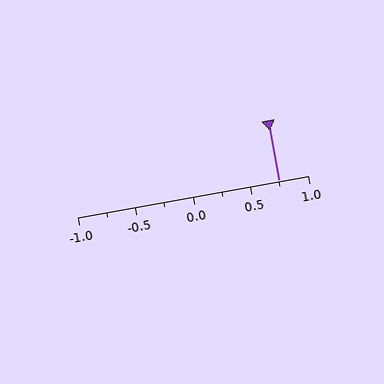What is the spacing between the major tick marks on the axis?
The major ticks are spaced 0.5 apart.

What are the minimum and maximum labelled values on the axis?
The axis runs from -1.0 to 1.0.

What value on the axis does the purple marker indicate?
The marker indicates approximately 0.75.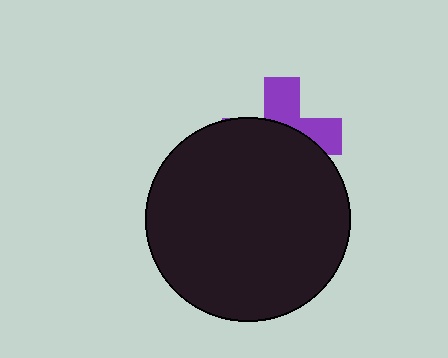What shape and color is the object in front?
The object in front is a black circle.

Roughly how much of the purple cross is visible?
A small part of it is visible (roughly 38%).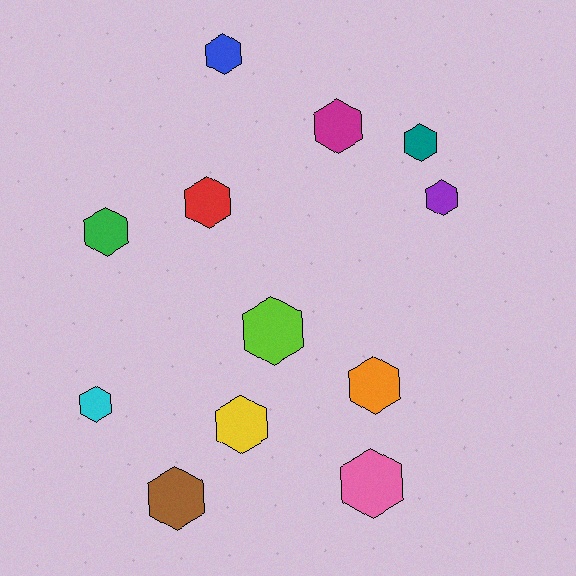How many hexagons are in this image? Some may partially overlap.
There are 12 hexagons.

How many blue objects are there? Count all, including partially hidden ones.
There is 1 blue object.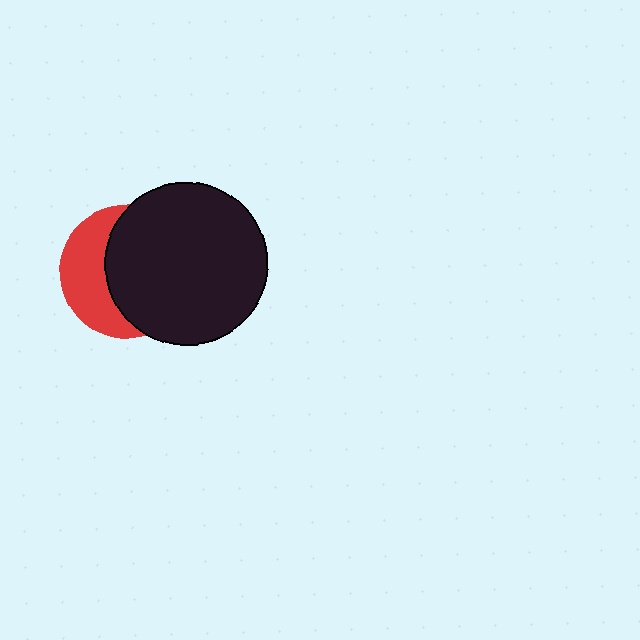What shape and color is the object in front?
The object in front is a black circle.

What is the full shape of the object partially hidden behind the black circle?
The partially hidden object is a red circle.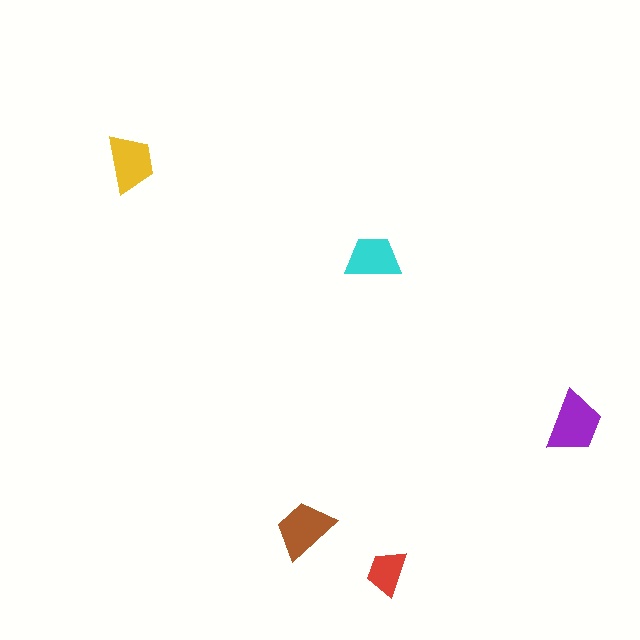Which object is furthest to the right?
The purple trapezoid is rightmost.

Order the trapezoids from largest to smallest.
the purple one, the brown one, the yellow one, the cyan one, the red one.